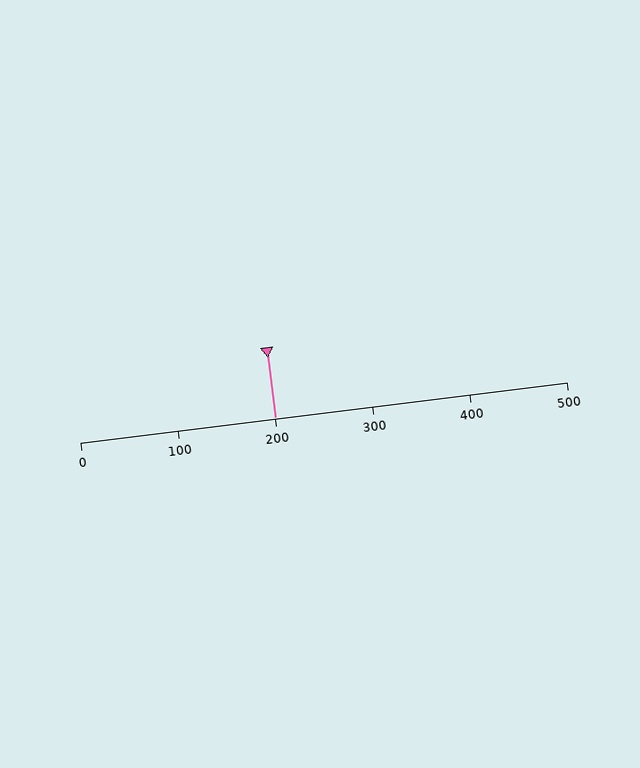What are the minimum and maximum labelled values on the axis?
The axis runs from 0 to 500.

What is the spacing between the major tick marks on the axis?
The major ticks are spaced 100 apart.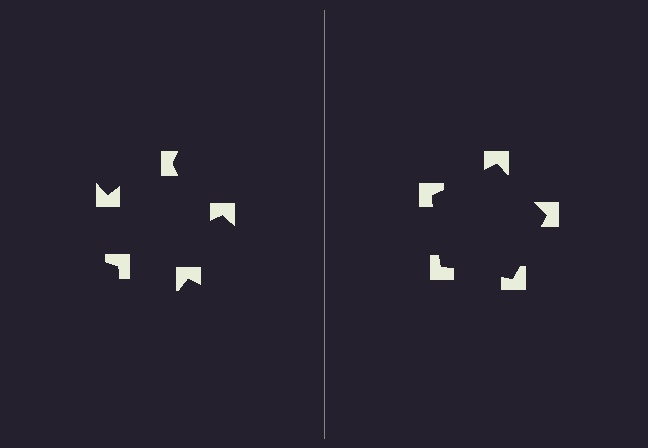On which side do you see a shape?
An illusory pentagon appears on the right side. On the left side the wedge cuts are rotated, so no coherent shape forms.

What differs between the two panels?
The notched squares are positioned identically on both sides; only the wedge orientations differ. On the right they align to a pentagon; on the left they are misaligned.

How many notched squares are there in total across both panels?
10 — 5 on each side.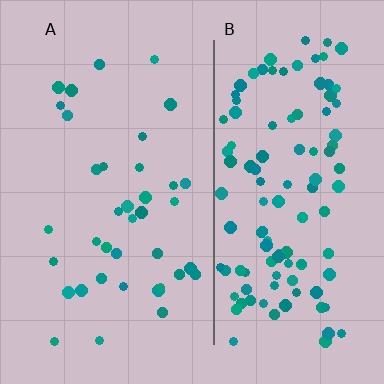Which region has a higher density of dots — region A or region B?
B (the right).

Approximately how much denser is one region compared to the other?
Approximately 3.0× — region B over region A.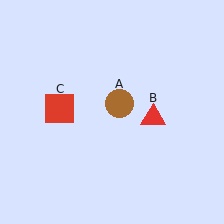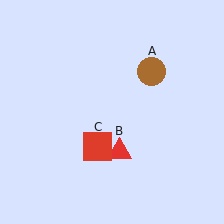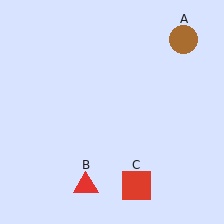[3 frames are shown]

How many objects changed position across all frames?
3 objects changed position: brown circle (object A), red triangle (object B), red square (object C).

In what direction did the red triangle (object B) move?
The red triangle (object B) moved down and to the left.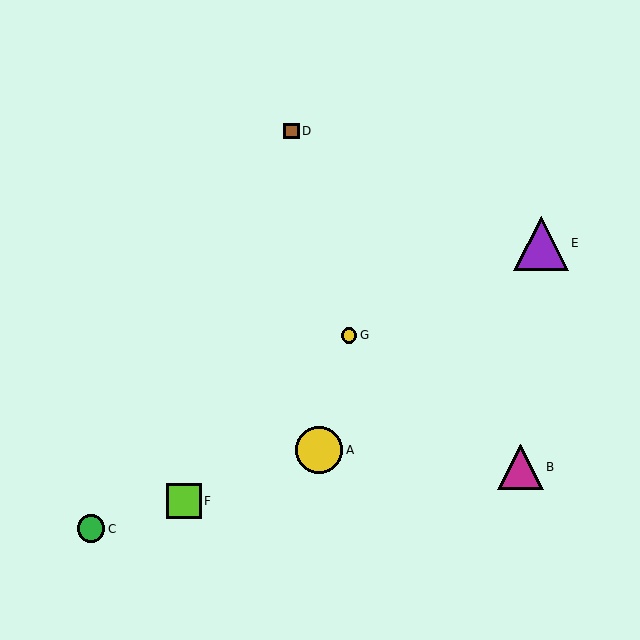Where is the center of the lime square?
The center of the lime square is at (184, 501).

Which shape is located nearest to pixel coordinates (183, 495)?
The lime square (labeled F) at (184, 501) is nearest to that location.